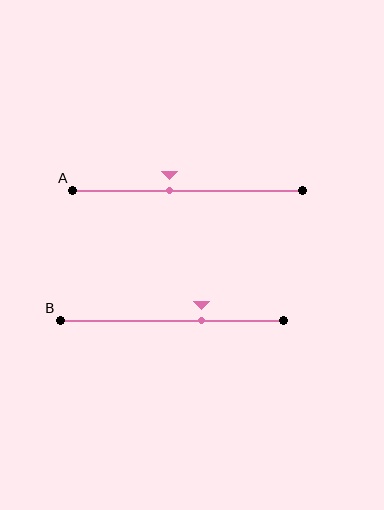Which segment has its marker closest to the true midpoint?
Segment A has its marker closest to the true midpoint.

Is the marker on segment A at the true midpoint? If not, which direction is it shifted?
No, the marker on segment A is shifted to the left by about 8% of the segment length.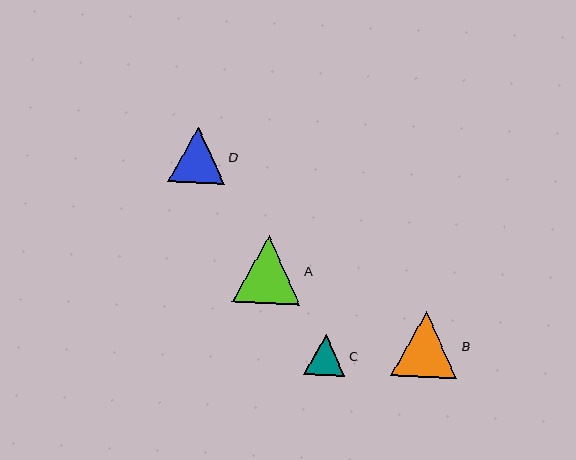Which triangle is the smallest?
Triangle C is the smallest with a size of approximately 42 pixels.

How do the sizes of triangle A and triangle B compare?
Triangle A and triangle B are approximately the same size.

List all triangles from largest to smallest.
From largest to smallest: A, B, D, C.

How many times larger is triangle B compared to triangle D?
Triangle B is approximately 1.2 times the size of triangle D.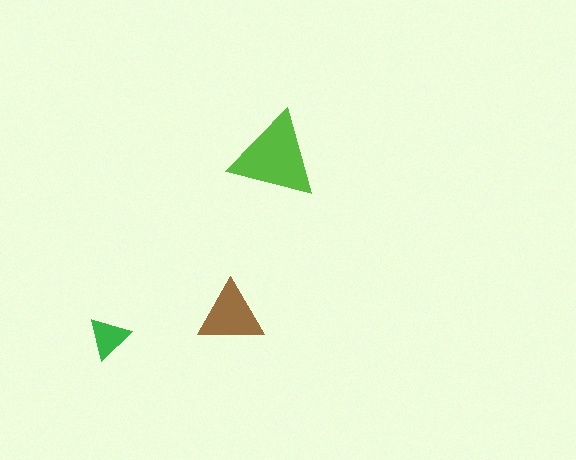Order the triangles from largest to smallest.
the lime one, the brown one, the green one.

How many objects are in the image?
There are 3 objects in the image.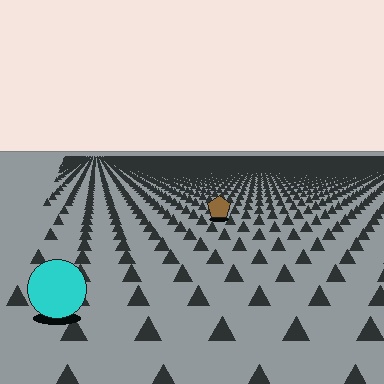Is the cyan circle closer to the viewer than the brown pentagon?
Yes. The cyan circle is closer — you can tell from the texture gradient: the ground texture is coarser near it.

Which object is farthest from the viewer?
The brown pentagon is farthest from the viewer. It appears smaller and the ground texture around it is denser.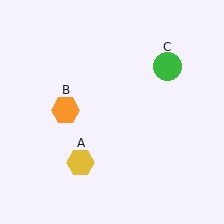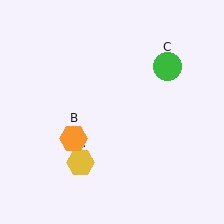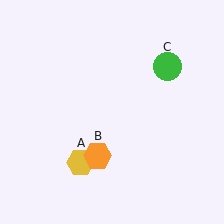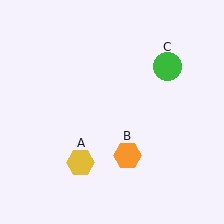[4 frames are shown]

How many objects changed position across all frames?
1 object changed position: orange hexagon (object B).